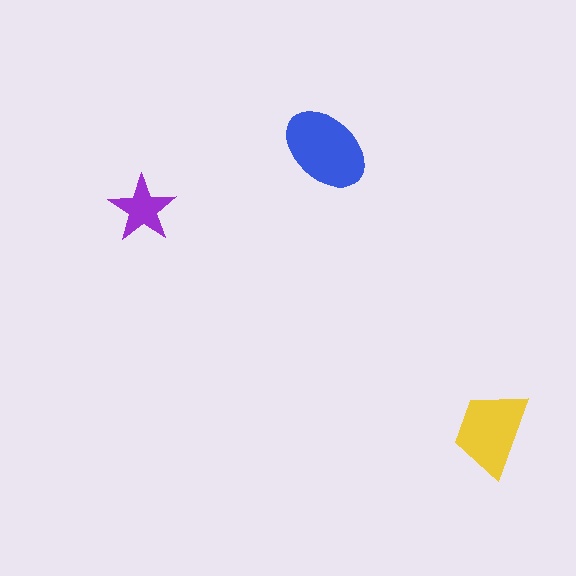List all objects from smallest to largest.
The purple star, the yellow trapezoid, the blue ellipse.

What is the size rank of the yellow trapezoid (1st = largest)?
2nd.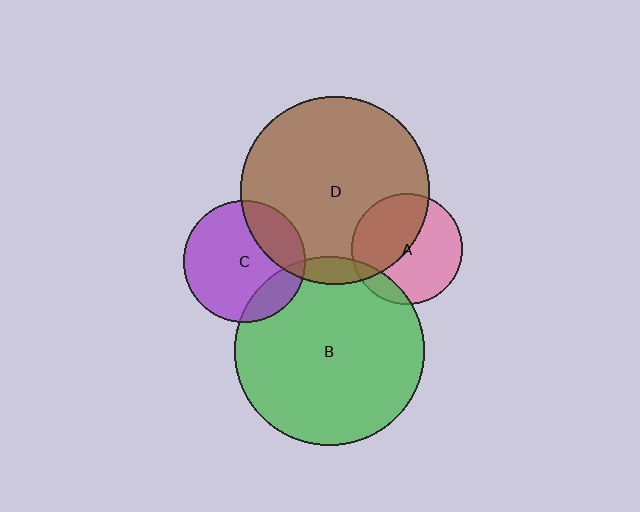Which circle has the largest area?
Circle B (green).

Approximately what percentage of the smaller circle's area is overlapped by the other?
Approximately 10%.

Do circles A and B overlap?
Yes.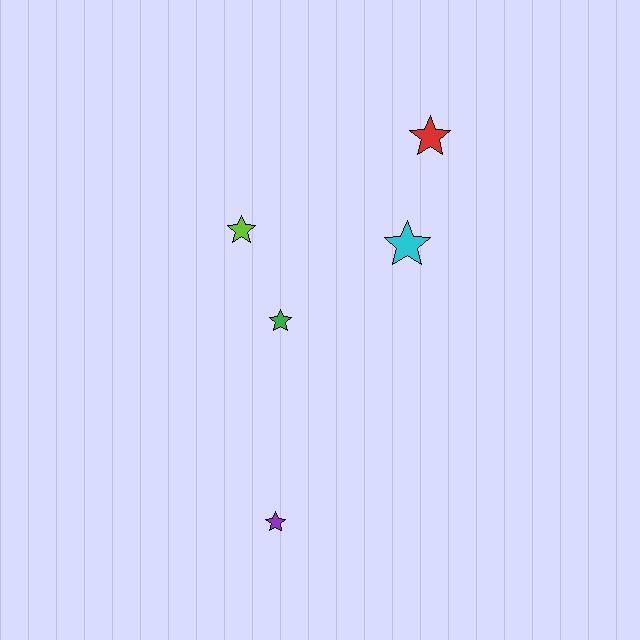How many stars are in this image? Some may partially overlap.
There are 5 stars.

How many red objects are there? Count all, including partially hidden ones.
There is 1 red object.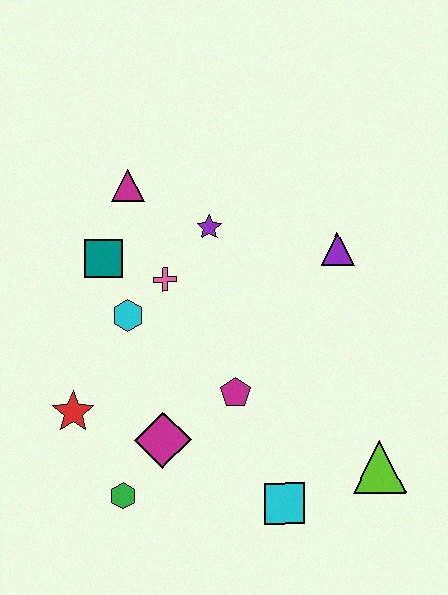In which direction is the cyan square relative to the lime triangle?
The cyan square is to the left of the lime triangle.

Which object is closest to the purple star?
The pink cross is closest to the purple star.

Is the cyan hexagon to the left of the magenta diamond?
Yes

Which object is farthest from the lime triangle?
The magenta triangle is farthest from the lime triangle.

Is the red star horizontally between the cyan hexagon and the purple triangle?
No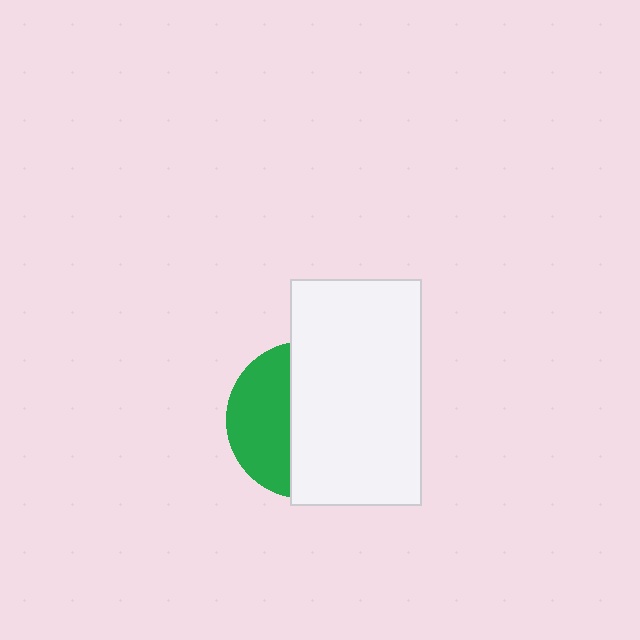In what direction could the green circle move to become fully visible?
The green circle could move left. That would shift it out from behind the white rectangle entirely.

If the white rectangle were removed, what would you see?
You would see the complete green circle.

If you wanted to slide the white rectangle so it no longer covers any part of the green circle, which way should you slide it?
Slide it right — that is the most direct way to separate the two shapes.